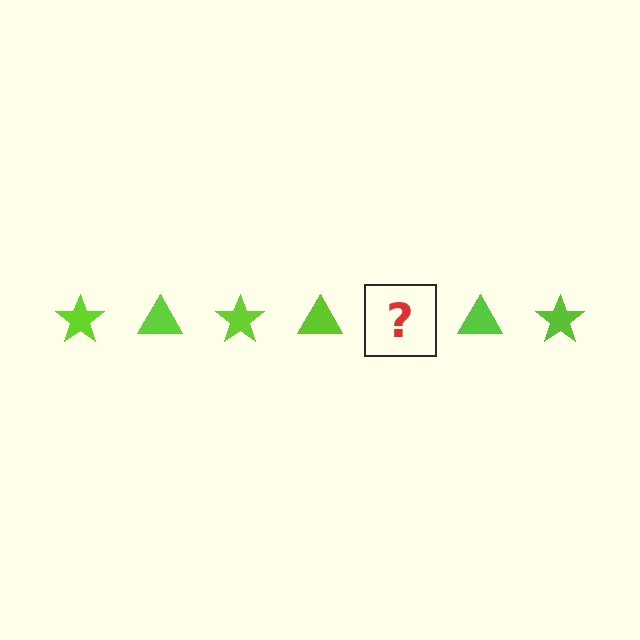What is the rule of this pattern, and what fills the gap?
The rule is that the pattern cycles through star, triangle shapes in lime. The gap should be filled with a lime star.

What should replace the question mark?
The question mark should be replaced with a lime star.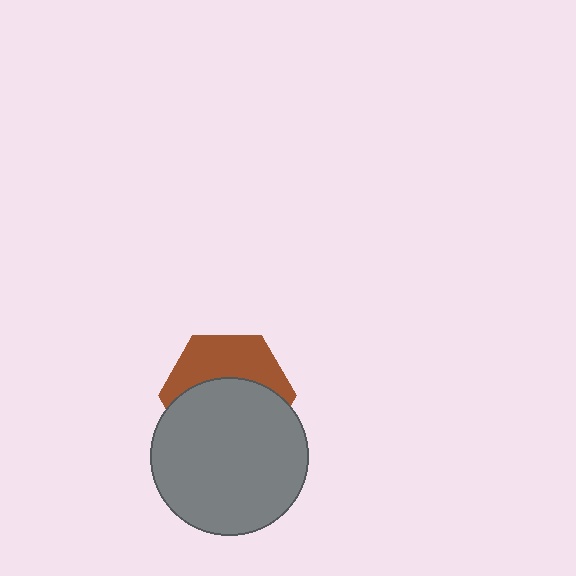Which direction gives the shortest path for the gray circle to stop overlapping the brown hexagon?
Moving down gives the shortest separation.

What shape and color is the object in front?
The object in front is a gray circle.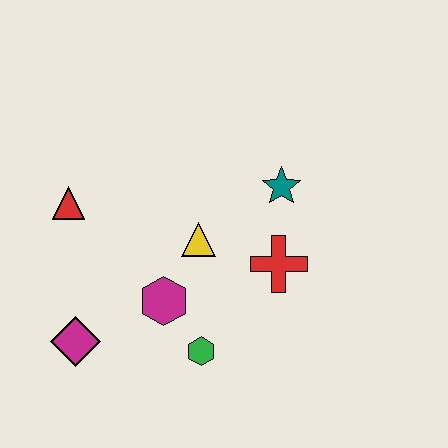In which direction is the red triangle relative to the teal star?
The red triangle is to the left of the teal star.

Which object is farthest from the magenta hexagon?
The teal star is farthest from the magenta hexagon.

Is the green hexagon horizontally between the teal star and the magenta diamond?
Yes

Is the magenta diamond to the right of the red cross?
No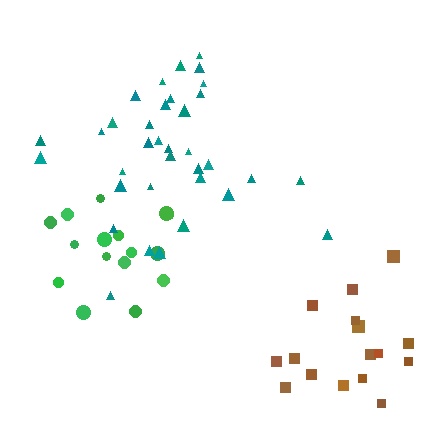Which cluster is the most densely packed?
Green.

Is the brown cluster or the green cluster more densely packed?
Green.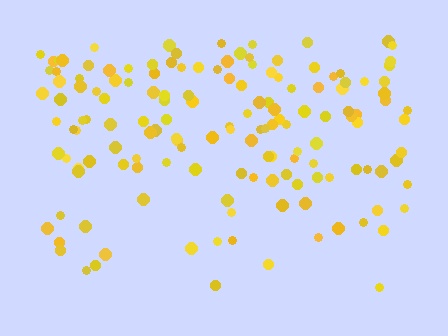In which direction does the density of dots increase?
From bottom to top, with the top side densest.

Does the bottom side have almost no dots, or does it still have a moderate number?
Still a moderate number, just noticeably fewer than the top.